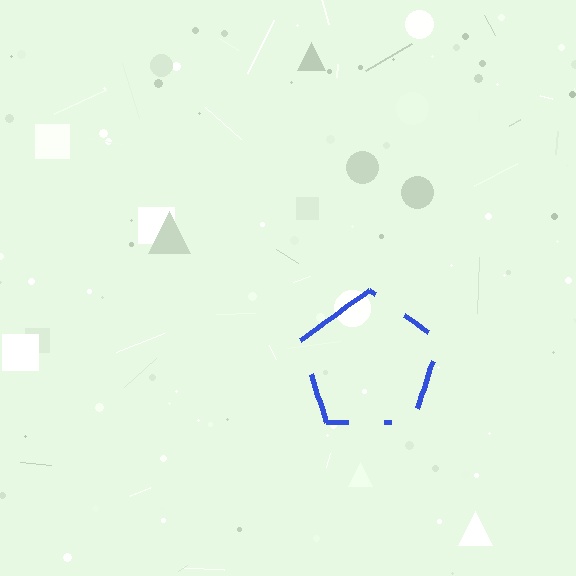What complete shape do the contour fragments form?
The contour fragments form a pentagon.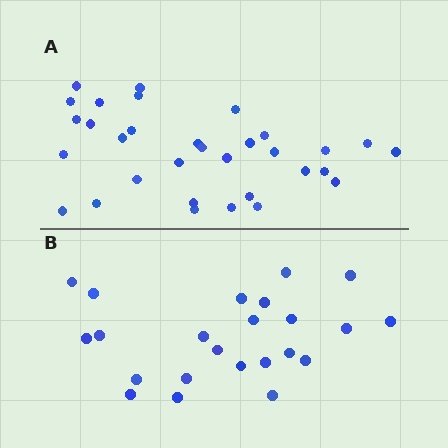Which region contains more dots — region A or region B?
Region A (the top region) has more dots.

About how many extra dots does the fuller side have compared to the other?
Region A has roughly 8 or so more dots than region B.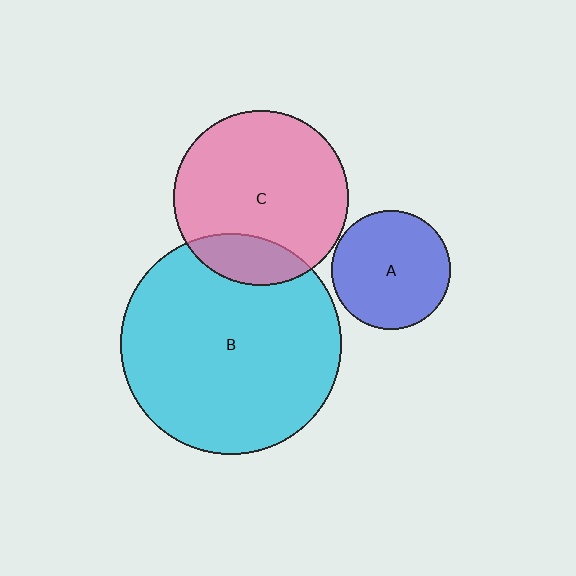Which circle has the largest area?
Circle B (cyan).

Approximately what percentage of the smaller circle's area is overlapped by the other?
Approximately 20%.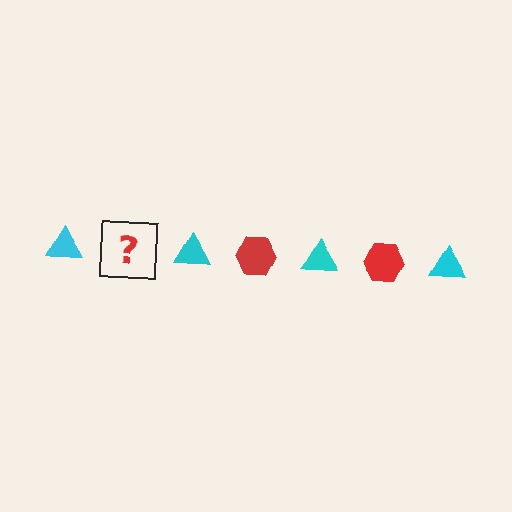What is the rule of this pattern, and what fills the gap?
The rule is that the pattern alternates between cyan triangle and red hexagon. The gap should be filled with a red hexagon.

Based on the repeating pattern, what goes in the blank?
The blank should be a red hexagon.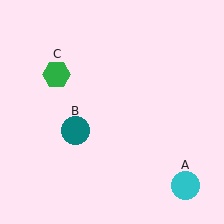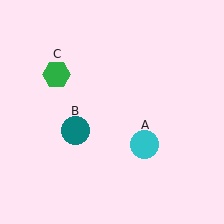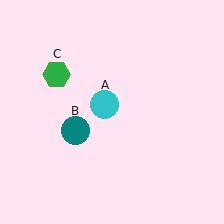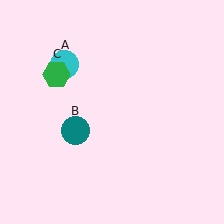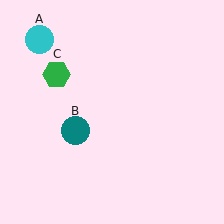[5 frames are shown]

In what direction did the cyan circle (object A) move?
The cyan circle (object A) moved up and to the left.